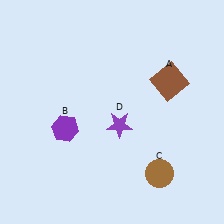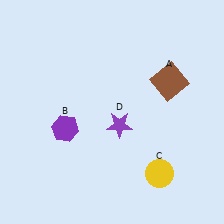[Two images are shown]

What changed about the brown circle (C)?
In Image 1, C is brown. In Image 2, it changed to yellow.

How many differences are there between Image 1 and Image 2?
There is 1 difference between the two images.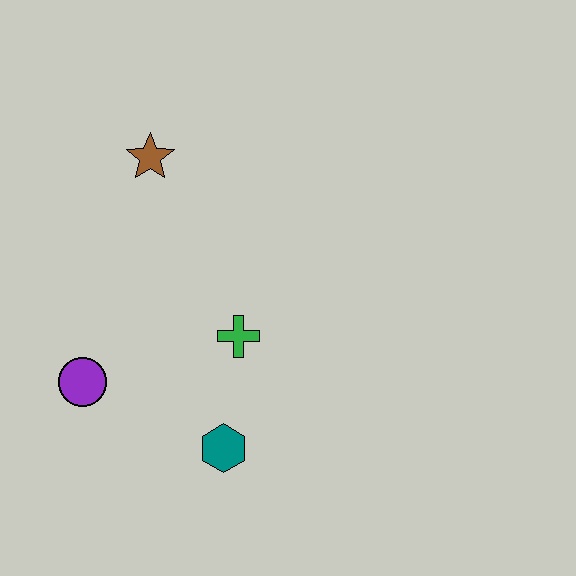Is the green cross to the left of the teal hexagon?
No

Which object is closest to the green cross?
The teal hexagon is closest to the green cross.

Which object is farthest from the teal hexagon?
The brown star is farthest from the teal hexagon.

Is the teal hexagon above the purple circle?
No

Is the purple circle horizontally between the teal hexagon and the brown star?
No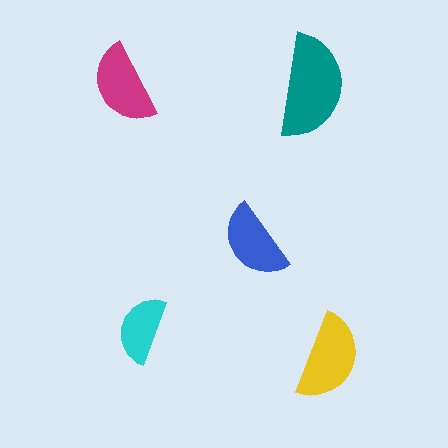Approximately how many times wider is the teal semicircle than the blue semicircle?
About 1.5 times wider.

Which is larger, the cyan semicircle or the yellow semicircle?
The yellow one.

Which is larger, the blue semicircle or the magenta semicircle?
The magenta one.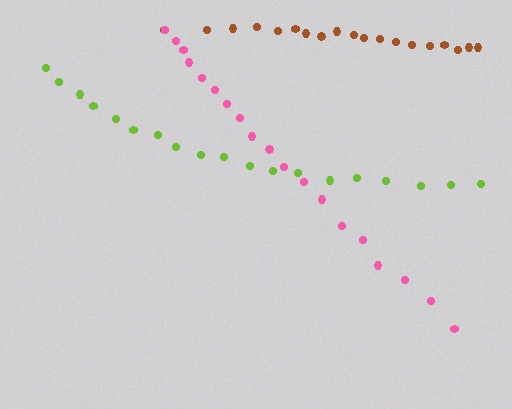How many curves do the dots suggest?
There are 3 distinct paths.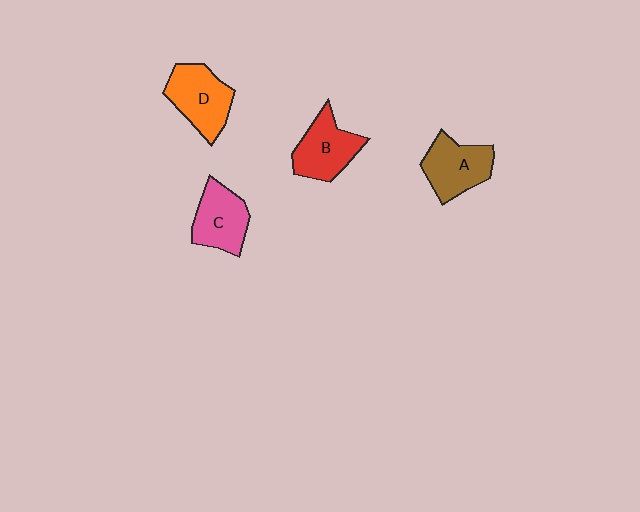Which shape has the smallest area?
Shape C (pink).